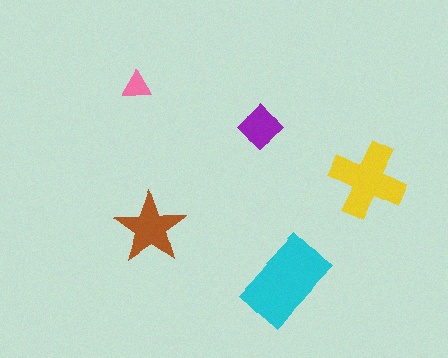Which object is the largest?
The cyan rectangle.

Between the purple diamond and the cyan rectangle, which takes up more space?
The cyan rectangle.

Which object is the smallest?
The pink triangle.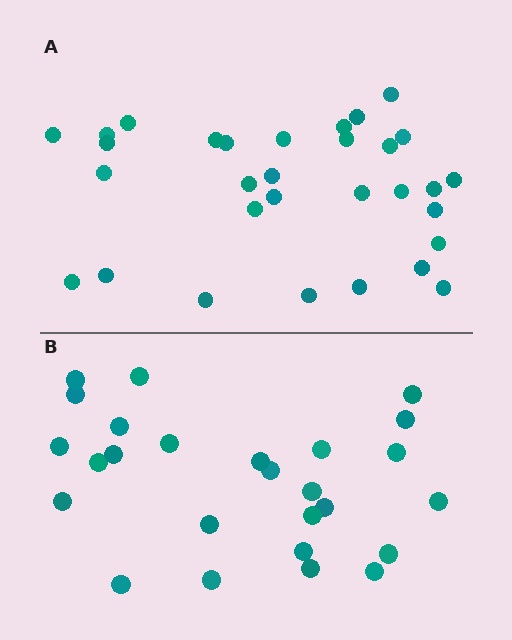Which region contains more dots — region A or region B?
Region A (the top region) has more dots.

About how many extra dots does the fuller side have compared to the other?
Region A has about 5 more dots than region B.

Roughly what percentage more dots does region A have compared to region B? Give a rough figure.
About 20% more.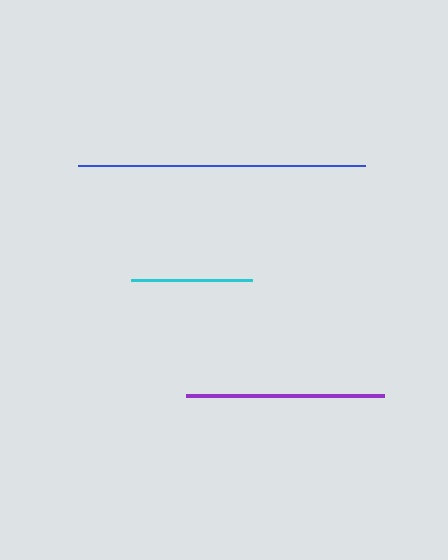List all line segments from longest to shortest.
From longest to shortest: blue, purple, cyan.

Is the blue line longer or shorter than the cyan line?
The blue line is longer than the cyan line.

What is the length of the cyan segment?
The cyan segment is approximately 122 pixels long.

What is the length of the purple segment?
The purple segment is approximately 197 pixels long.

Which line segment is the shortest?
The cyan line is the shortest at approximately 122 pixels.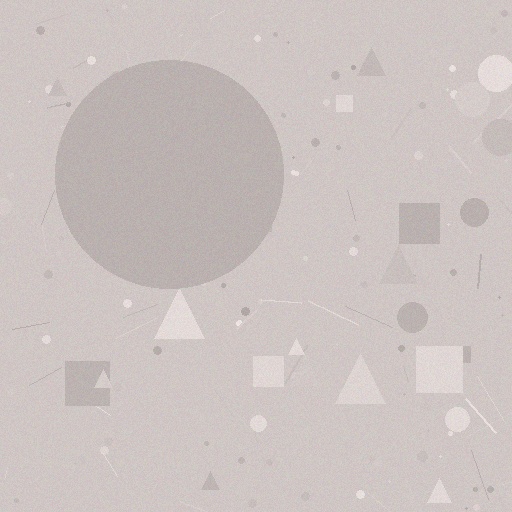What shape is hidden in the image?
A circle is hidden in the image.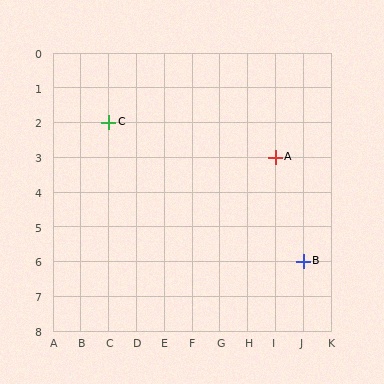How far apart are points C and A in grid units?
Points C and A are 6 columns and 1 row apart (about 6.1 grid units diagonally).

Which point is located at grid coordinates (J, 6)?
Point B is at (J, 6).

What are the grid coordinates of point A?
Point A is at grid coordinates (I, 3).